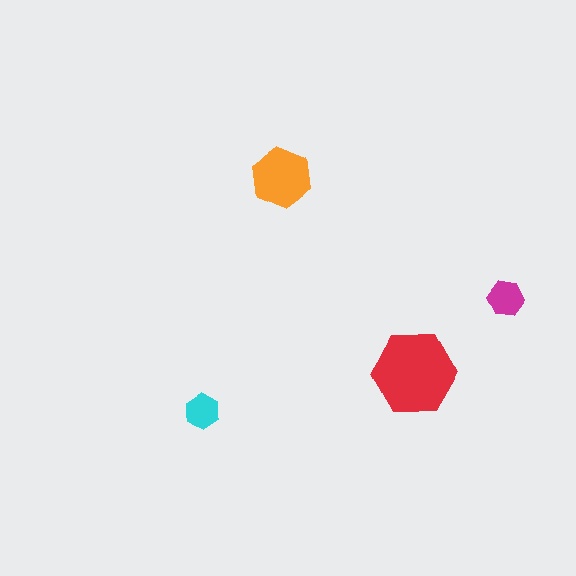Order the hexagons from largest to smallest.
the red one, the orange one, the magenta one, the cyan one.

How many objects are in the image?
There are 4 objects in the image.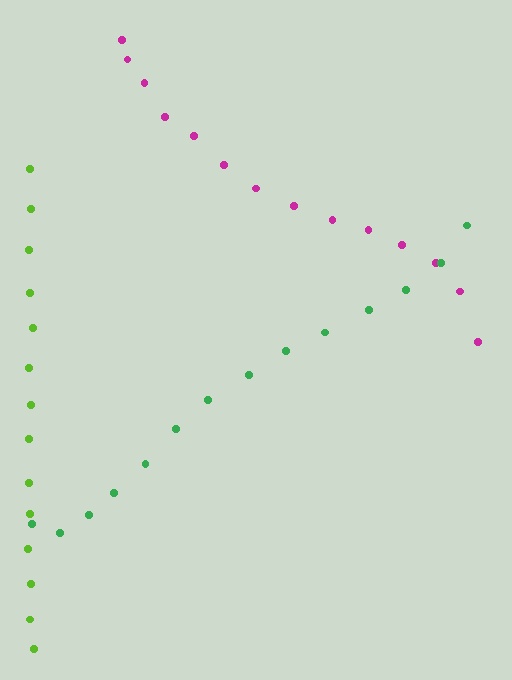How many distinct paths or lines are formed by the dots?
There are 3 distinct paths.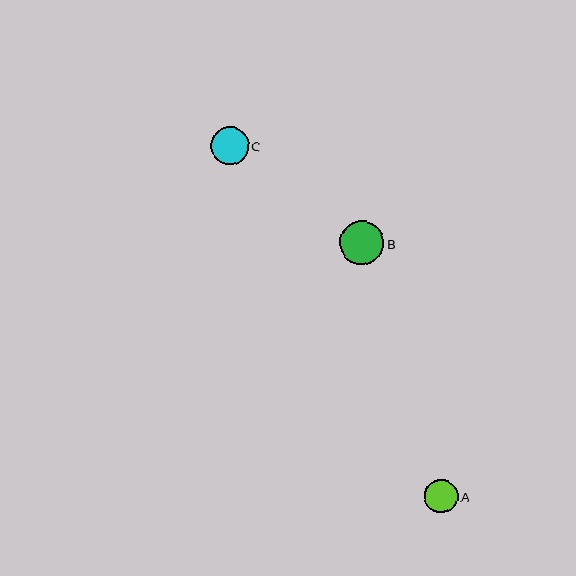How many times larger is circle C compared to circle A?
Circle C is approximately 1.1 times the size of circle A.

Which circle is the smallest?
Circle A is the smallest with a size of approximately 34 pixels.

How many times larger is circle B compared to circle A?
Circle B is approximately 1.3 times the size of circle A.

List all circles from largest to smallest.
From largest to smallest: B, C, A.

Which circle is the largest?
Circle B is the largest with a size of approximately 44 pixels.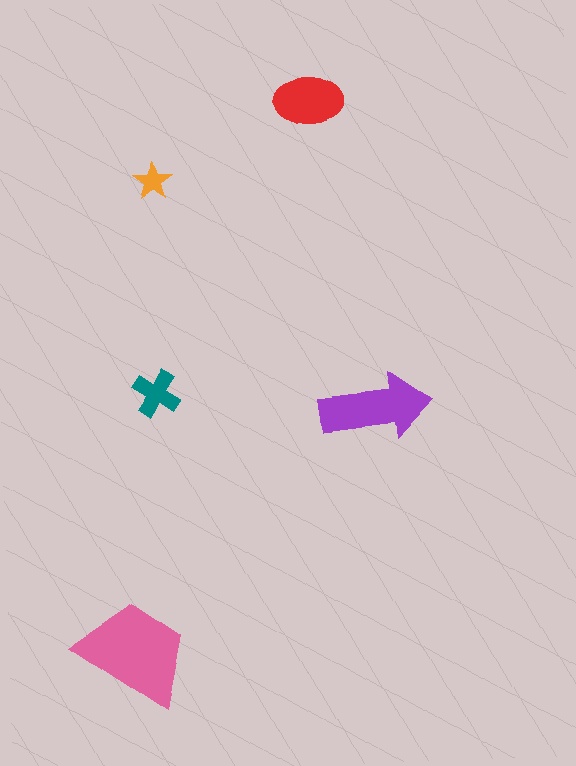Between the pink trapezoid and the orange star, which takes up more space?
The pink trapezoid.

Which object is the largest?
The pink trapezoid.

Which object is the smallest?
The orange star.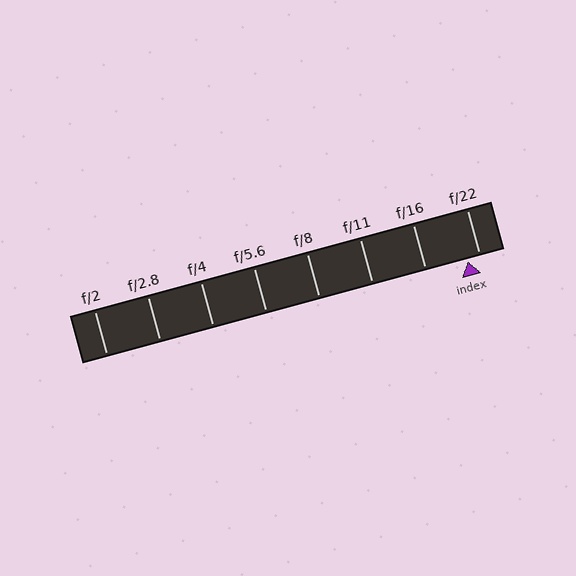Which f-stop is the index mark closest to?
The index mark is closest to f/22.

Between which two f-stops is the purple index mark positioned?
The index mark is between f/16 and f/22.